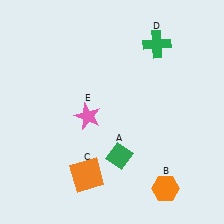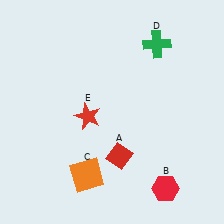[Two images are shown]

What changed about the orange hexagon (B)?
In Image 1, B is orange. In Image 2, it changed to red.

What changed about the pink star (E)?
In Image 1, E is pink. In Image 2, it changed to red.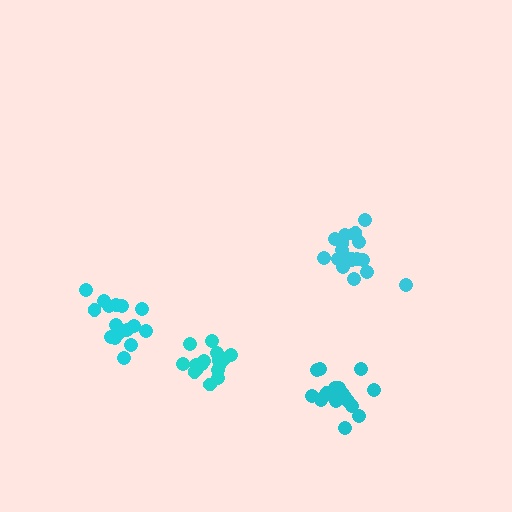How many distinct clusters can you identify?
There are 4 distinct clusters.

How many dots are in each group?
Group 1: 18 dots, Group 2: 20 dots, Group 3: 21 dots, Group 4: 17 dots (76 total).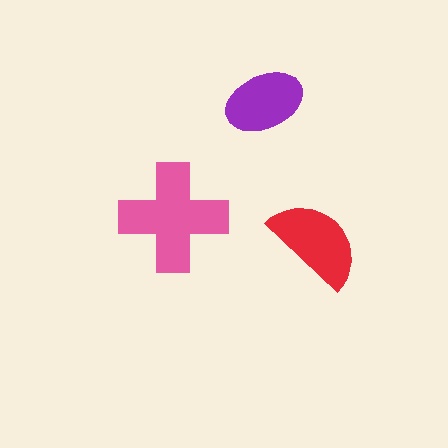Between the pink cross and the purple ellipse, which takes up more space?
The pink cross.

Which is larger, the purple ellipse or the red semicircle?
The red semicircle.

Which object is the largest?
The pink cross.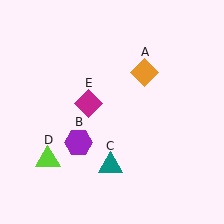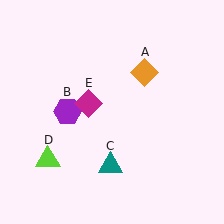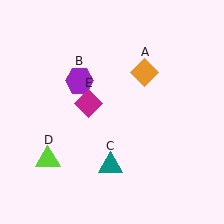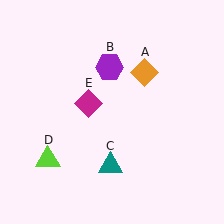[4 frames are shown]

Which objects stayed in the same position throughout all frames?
Orange diamond (object A) and teal triangle (object C) and lime triangle (object D) and magenta diamond (object E) remained stationary.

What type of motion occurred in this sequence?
The purple hexagon (object B) rotated clockwise around the center of the scene.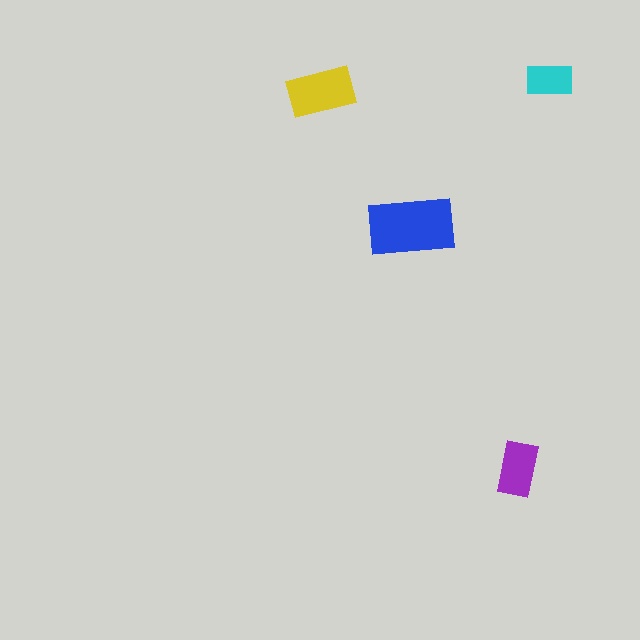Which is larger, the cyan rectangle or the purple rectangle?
The purple one.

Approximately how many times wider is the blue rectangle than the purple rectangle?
About 1.5 times wider.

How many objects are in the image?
There are 4 objects in the image.